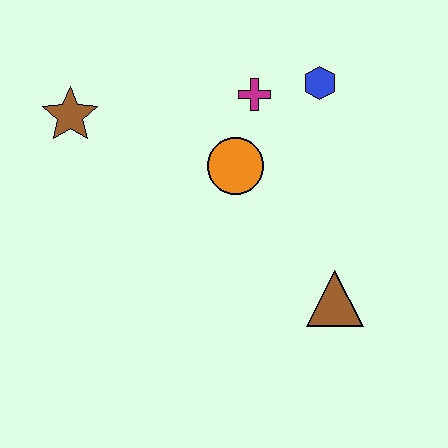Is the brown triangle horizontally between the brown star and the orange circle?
No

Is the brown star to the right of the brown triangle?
No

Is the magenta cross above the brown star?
Yes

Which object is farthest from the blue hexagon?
The brown star is farthest from the blue hexagon.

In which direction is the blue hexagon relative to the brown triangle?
The blue hexagon is above the brown triangle.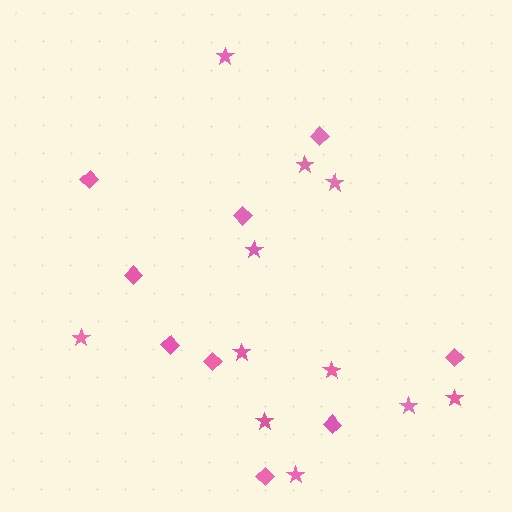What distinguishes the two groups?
There are 2 groups: one group of diamonds (9) and one group of stars (11).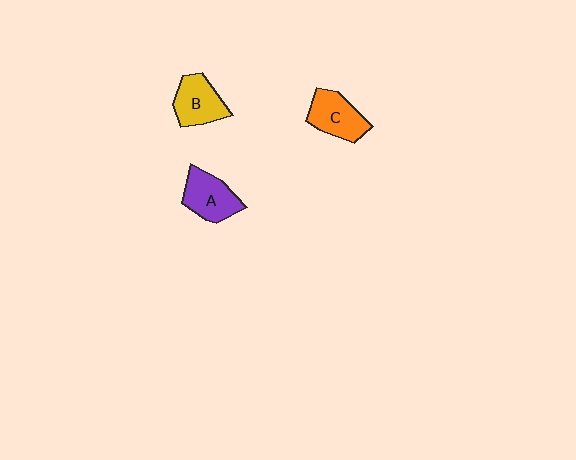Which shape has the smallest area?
Shape B (yellow).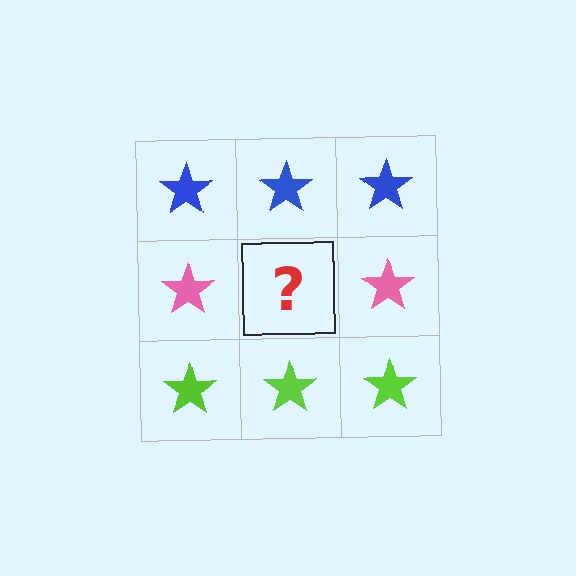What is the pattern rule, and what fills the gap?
The rule is that each row has a consistent color. The gap should be filled with a pink star.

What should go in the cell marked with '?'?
The missing cell should contain a pink star.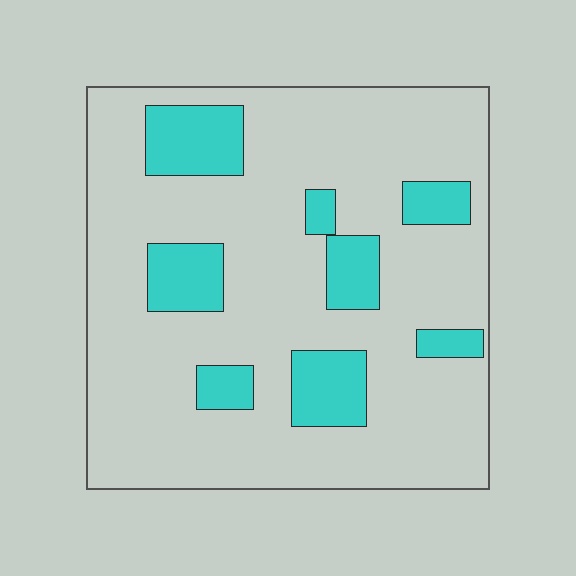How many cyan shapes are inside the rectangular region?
8.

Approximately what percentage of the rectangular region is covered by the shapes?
Approximately 20%.